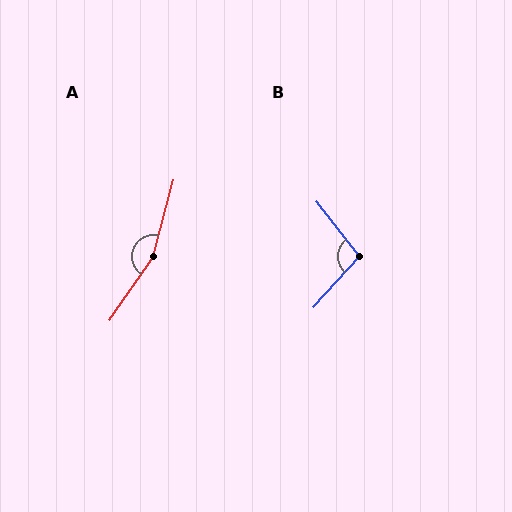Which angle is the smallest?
B, at approximately 100 degrees.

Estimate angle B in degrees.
Approximately 100 degrees.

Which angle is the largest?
A, at approximately 160 degrees.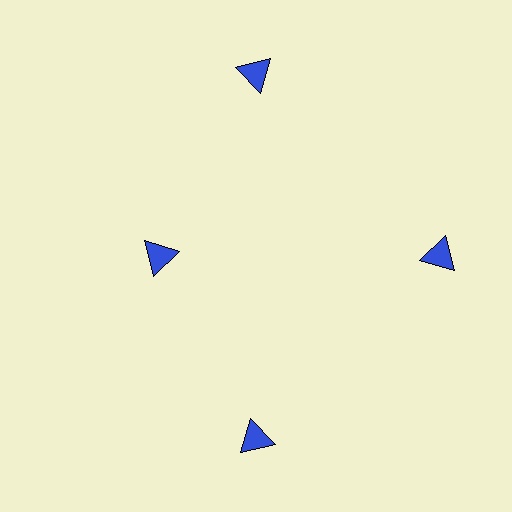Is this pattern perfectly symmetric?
No. The 4 blue triangles are arranged in a ring, but one element near the 9 o'clock position is pulled inward toward the center, breaking the 4-fold rotational symmetry.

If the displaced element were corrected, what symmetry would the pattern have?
It would have 4-fold rotational symmetry — the pattern would map onto itself every 90 degrees.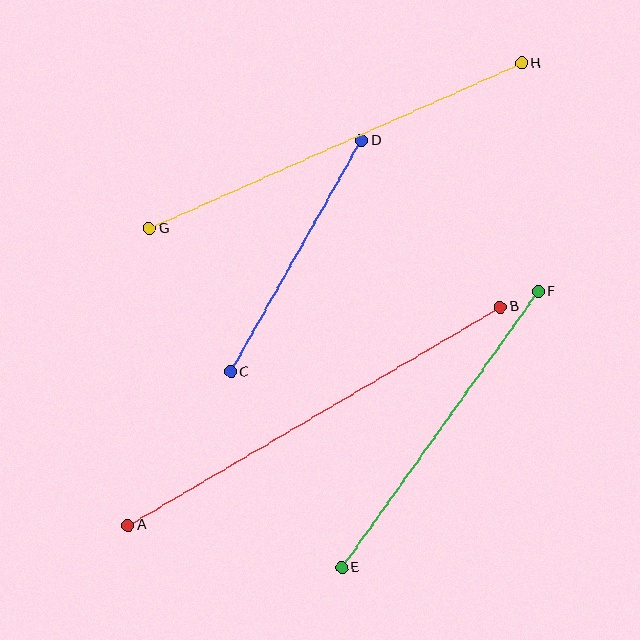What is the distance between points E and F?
The distance is approximately 339 pixels.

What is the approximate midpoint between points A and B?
The midpoint is at approximately (314, 416) pixels.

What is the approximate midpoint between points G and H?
The midpoint is at approximately (335, 146) pixels.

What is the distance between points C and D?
The distance is approximately 266 pixels.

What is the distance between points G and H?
The distance is approximately 407 pixels.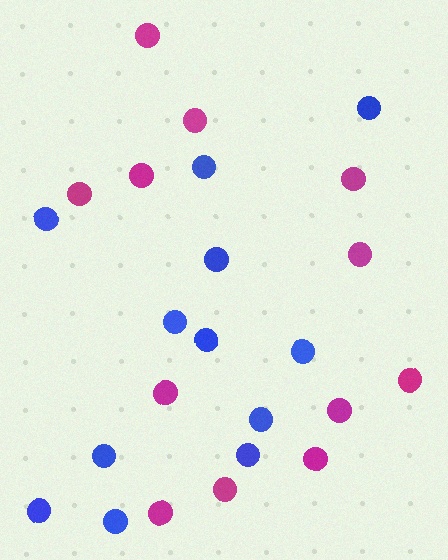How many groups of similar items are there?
There are 2 groups: one group of magenta circles (12) and one group of blue circles (12).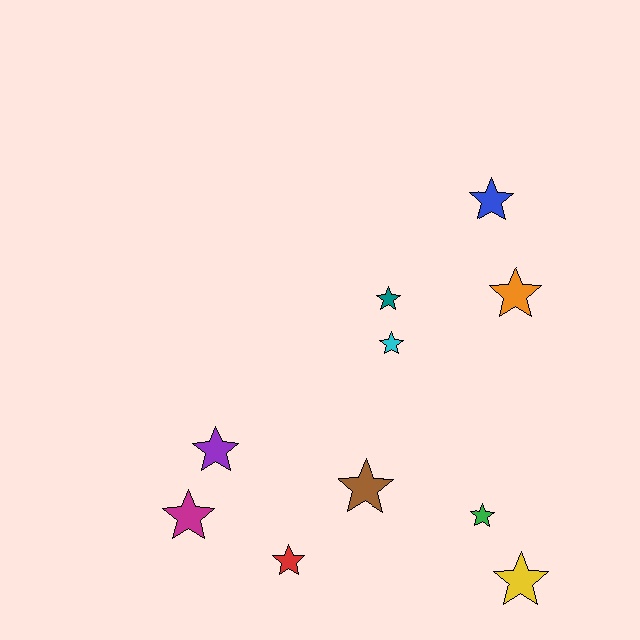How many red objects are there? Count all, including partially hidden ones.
There is 1 red object.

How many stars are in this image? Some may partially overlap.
There are 10 stars.